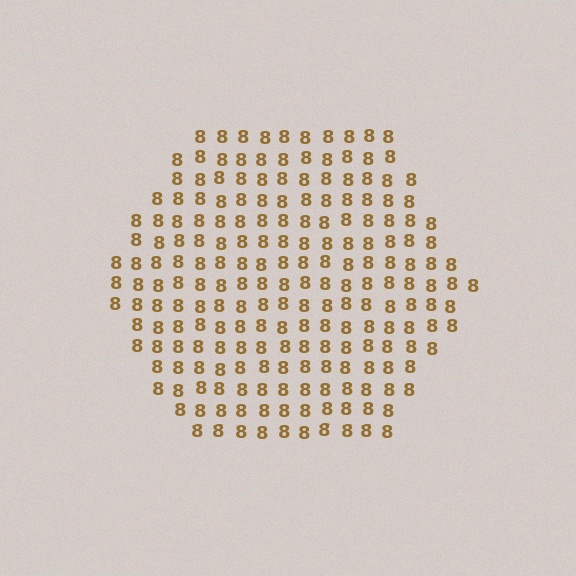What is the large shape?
The large shape is a hexagon.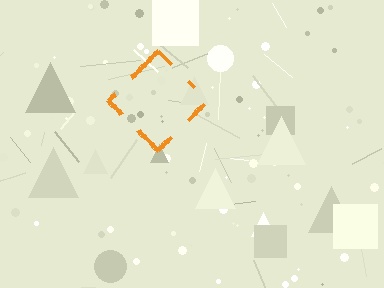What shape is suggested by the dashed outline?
The dashed outline suggests a diamond.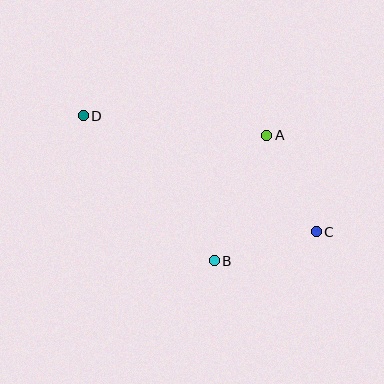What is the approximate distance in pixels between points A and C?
The distance between A and C is approximately 109 pixels.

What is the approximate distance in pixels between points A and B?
The distance between A and B is approximately 136 pixels.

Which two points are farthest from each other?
Points C and D are farthest from each other.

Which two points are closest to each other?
Points B and C are closest to each other.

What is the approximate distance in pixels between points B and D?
The distance between B and D is approximately 195 pixels.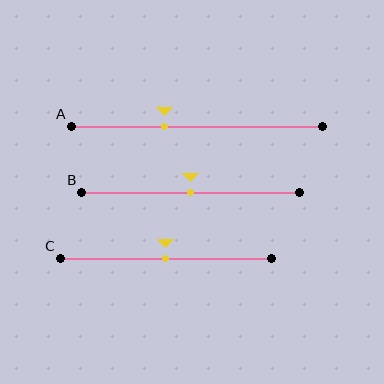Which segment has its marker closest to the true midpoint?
Segment B has its marker closest to the true midpoint.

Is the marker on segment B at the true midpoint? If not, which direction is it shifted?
Yes, the marker on segment B is at the true midpoint.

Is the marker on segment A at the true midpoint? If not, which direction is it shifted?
No, the marker on segment A is shifted to the left by about 13% of the segment length.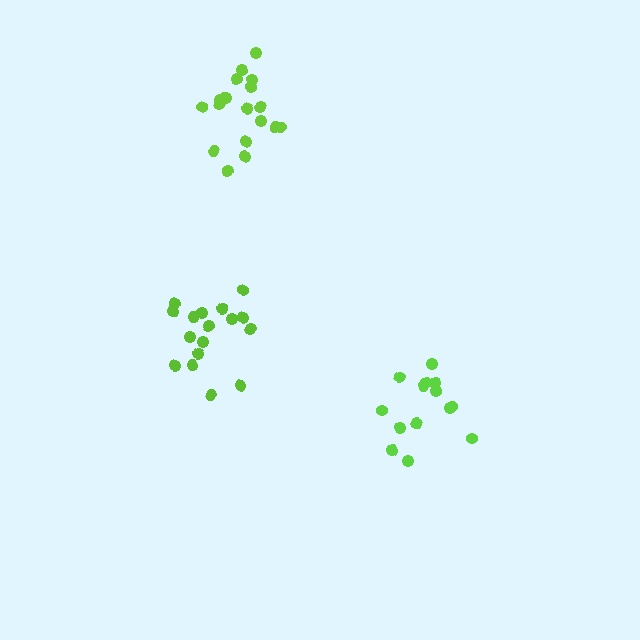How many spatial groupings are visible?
There are 3 spatial groupings.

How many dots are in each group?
Group 1: 14 dots, Group 2: 18 dots, Group 3: 17 dots (49 total).